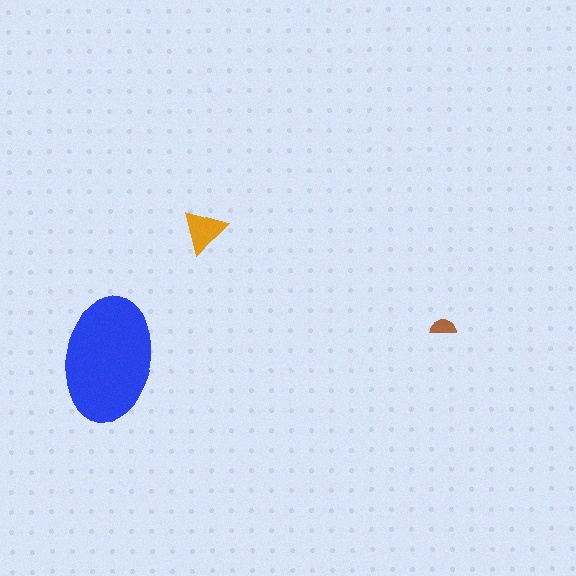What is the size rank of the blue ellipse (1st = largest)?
1st.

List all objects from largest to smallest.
The blue ellipse, the orange triangle, the brown semicircle.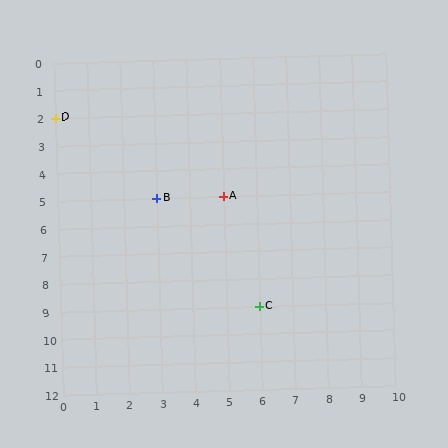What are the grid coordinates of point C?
Point C is at grid coordinates (6, 9).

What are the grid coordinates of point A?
Point A is at grid coordinates (5, 5).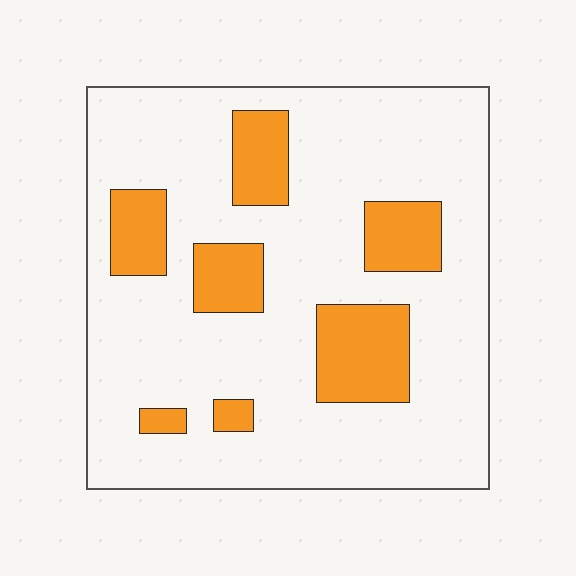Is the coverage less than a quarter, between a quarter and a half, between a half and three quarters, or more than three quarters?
Less than a quarter.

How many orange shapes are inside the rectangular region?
7.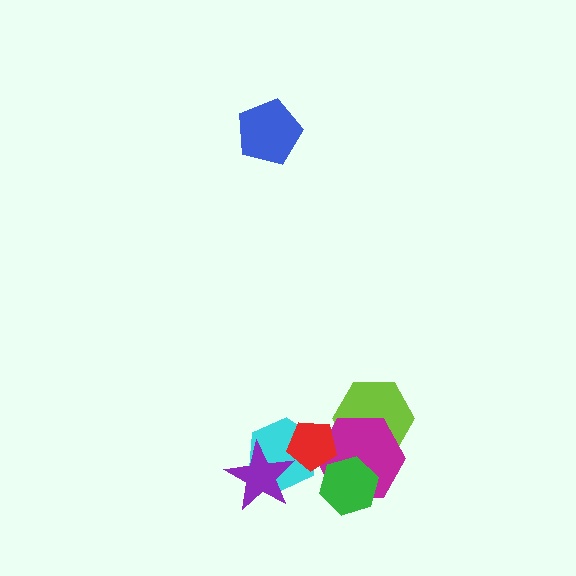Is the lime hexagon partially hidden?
Yes, it is partially covered by another shape.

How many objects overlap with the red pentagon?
2 objects overlap with the red pentagon.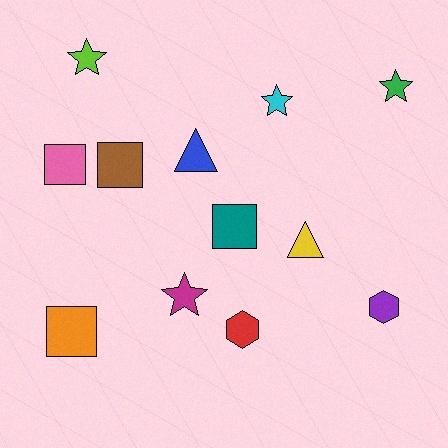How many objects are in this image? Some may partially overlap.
There are 12 objects.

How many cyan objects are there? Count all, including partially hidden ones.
There is 1 cyan object.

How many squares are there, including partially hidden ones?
There are 4 squares.